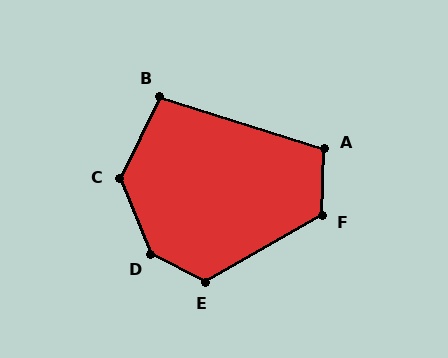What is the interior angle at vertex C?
Approximately 131 degrees (obtuse).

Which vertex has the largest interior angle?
D, at approximately 140 degrees.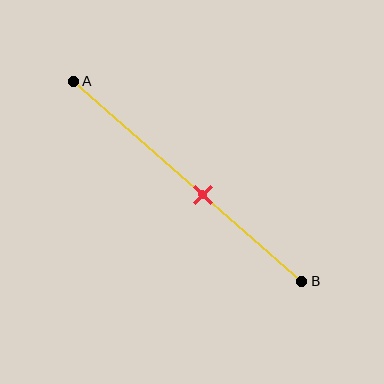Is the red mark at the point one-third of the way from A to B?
No, the mark is at about 55% from A, not at the 33% one-third point.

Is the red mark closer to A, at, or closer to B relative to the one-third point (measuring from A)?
The red mark is closer to point B than the one-third point of segment AB.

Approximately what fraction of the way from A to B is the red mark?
The red mark is approximately 55% of the way from A to B.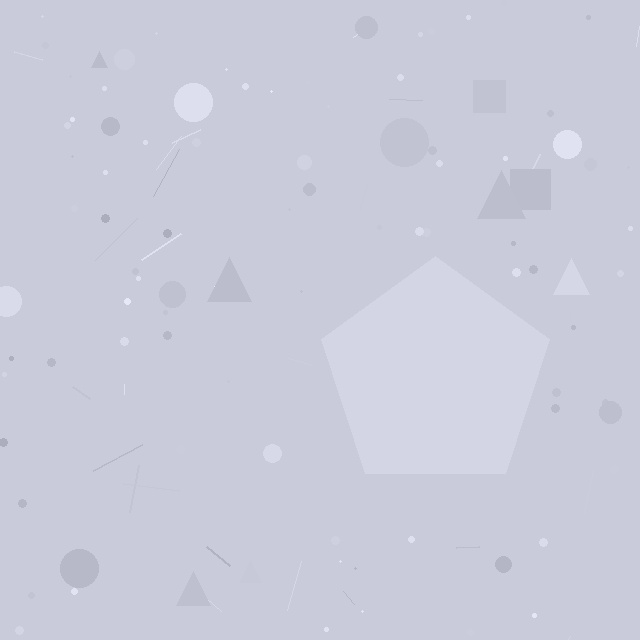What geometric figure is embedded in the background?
A pentagon is embedded in the background.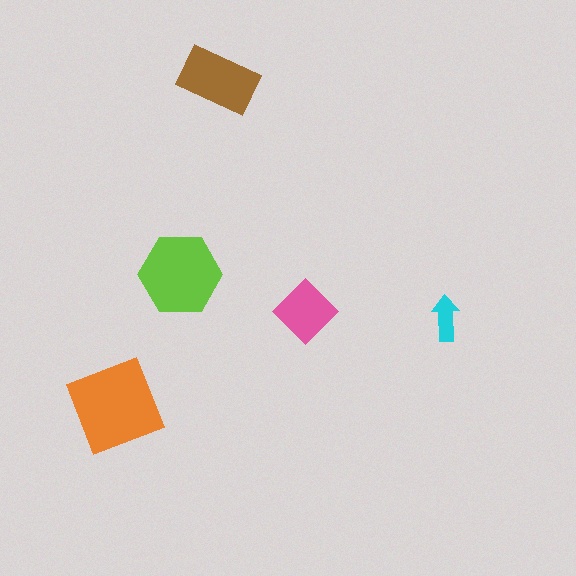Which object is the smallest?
The cyan arrow.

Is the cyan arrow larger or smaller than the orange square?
Smaller.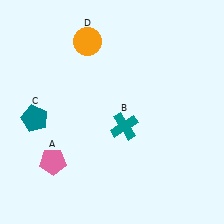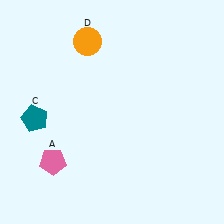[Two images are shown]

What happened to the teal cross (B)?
The teal cross (B) was removed in Image 2. It was in the bottom-right area of Image 1.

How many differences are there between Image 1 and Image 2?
There is 1 difference between the two images.